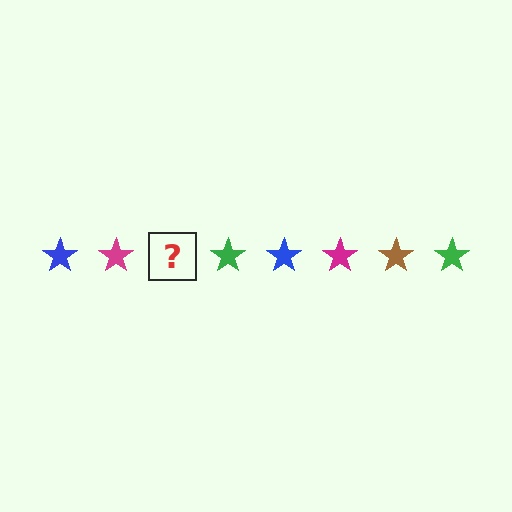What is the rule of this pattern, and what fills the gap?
The rule is that the pattern cycles through blue, magenta, brown, green stars. The gap should be filled with a brown star.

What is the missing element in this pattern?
The missing element is a brown star.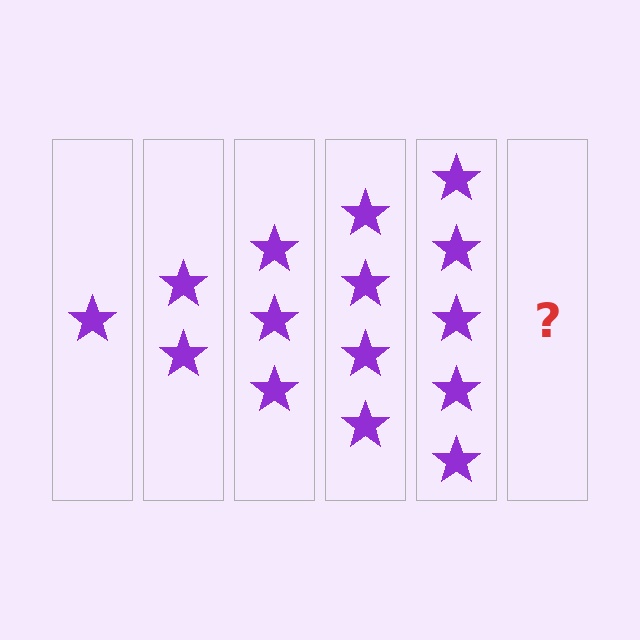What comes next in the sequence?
The next element should be 6 stars.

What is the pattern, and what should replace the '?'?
The pattern is that each step adds one more star. The '?' should be 6 stars.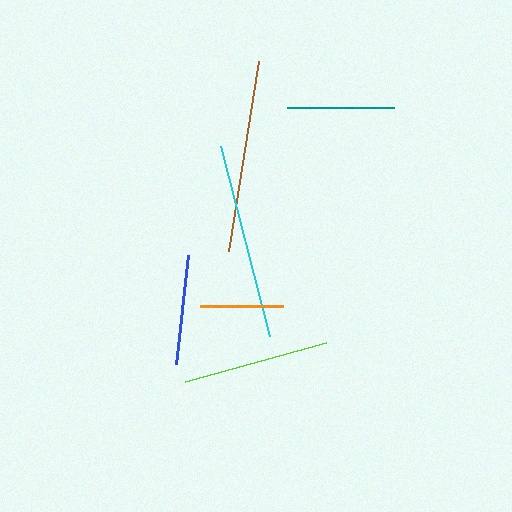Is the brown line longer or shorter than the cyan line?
The cyan line is longer than the brown line.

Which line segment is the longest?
The cyan line is the longest at approximately 196 pixels.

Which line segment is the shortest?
The orange line is the shortest at approximately 83 pixels.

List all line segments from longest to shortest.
From longest to shortest: cyan, brown, lime, blue, teal, orange.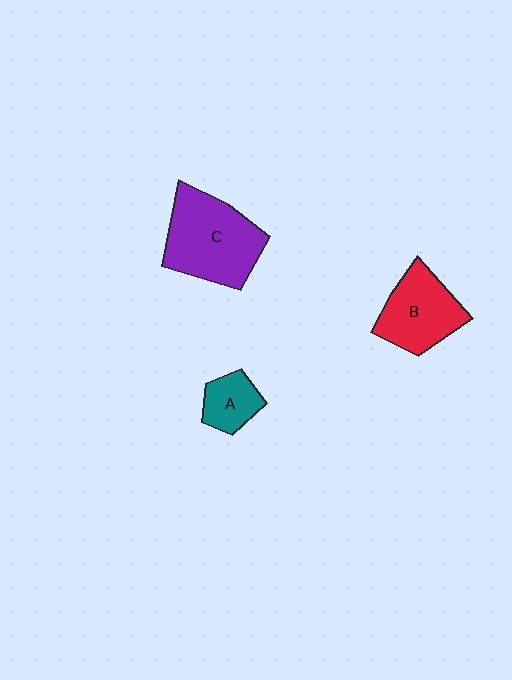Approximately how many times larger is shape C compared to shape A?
Approximately 2.6 times.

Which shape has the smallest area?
Shape A (teal).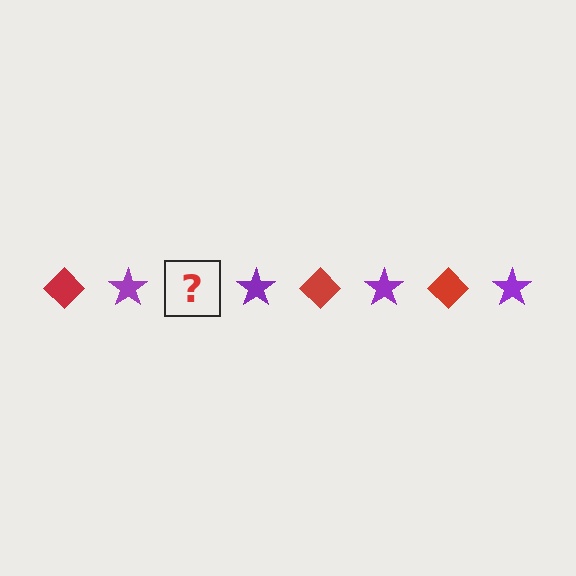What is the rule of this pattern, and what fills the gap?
The rule is that the pattern alternates between red diamond and purple star. The gap should be filled with a red diamond.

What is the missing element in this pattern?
The missing element is a red diamond.